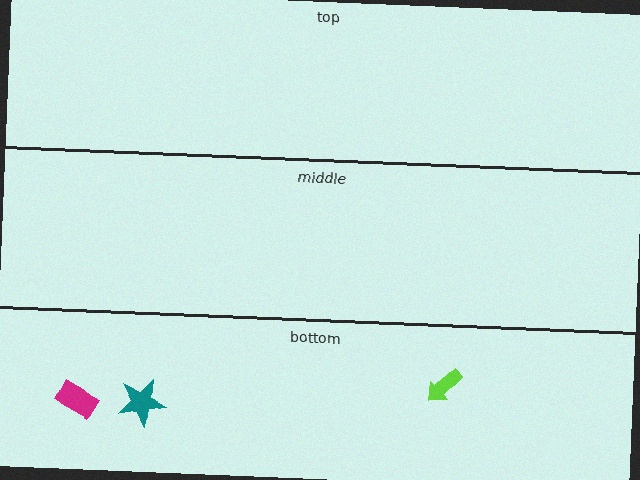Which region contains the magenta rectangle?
The bottom region.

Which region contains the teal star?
The bottom region.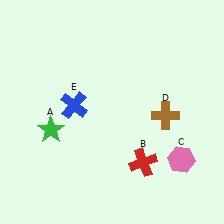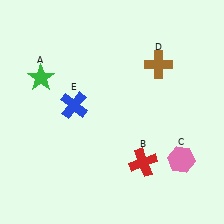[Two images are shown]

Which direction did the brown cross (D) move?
The brown cross (D) moved up.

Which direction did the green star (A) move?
The green star (A) moved up.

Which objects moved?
The objects that moved are: the green star (A), the brown cross (D).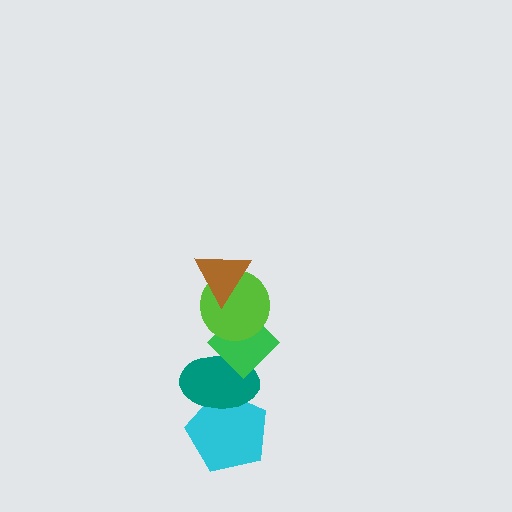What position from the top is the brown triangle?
The brown triangle is 1st from the top.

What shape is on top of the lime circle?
The brown triangle is on top of the lime circle.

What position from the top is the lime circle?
The lime circle is 2nd from the top.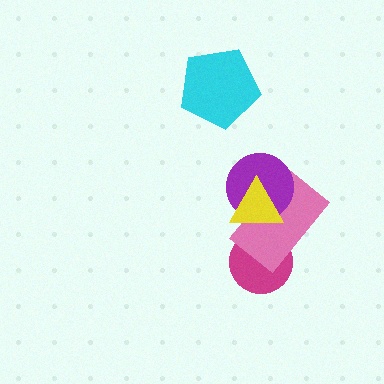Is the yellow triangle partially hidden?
No, no other shape covers it.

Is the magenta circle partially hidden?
Yes, it is partially covered by another shape.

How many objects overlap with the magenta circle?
2 objects overlap with the magenta circle.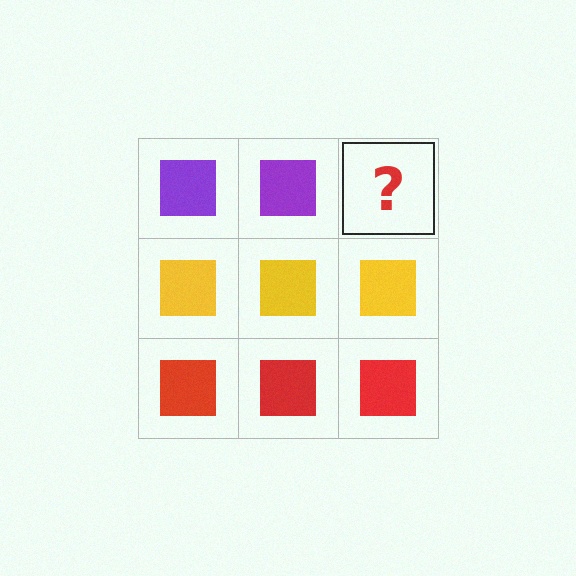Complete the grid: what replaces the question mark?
The question mark should be replaced with a purple square.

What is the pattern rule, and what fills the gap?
The rule is that each row has a consistent color. The gap should be filled with a purple square.